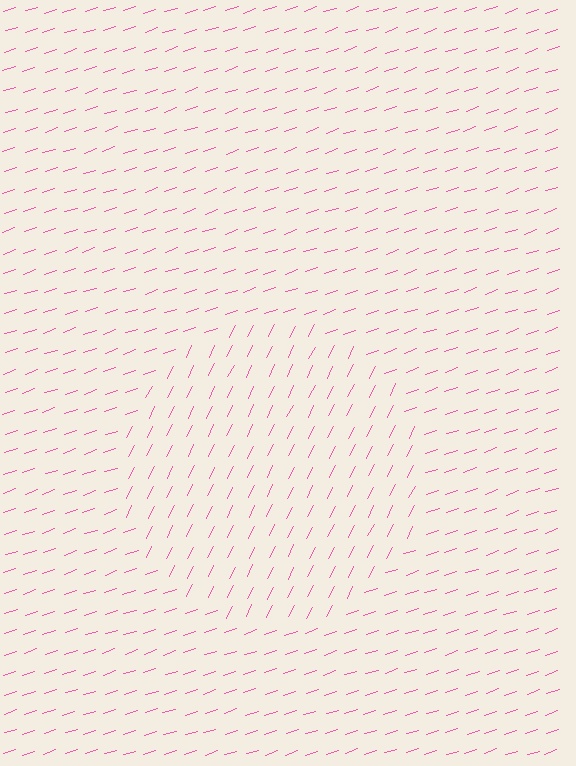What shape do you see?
I see a circle.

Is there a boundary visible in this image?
Yes, there is a texture boundary formed by a change in line orientation.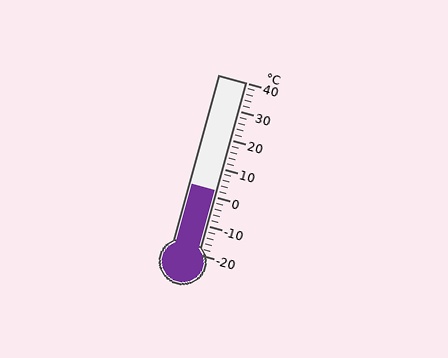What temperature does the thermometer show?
The thermometer shows approximately 2°C.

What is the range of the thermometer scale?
The thermometer scale ranges from -20°C to 40°C.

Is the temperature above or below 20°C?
The temperature is below 20°C.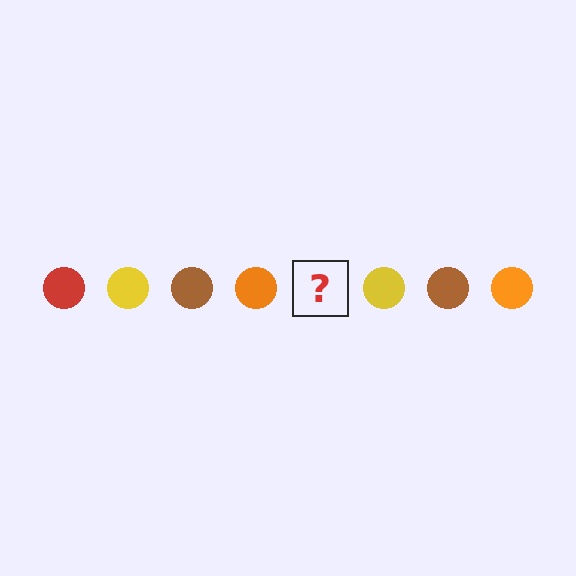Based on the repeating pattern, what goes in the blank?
The blank should be a red circle.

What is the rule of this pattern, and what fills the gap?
The rule is that the pattern cycles through red, yellow, brown, orange circles. The gap should be filled with a red circle.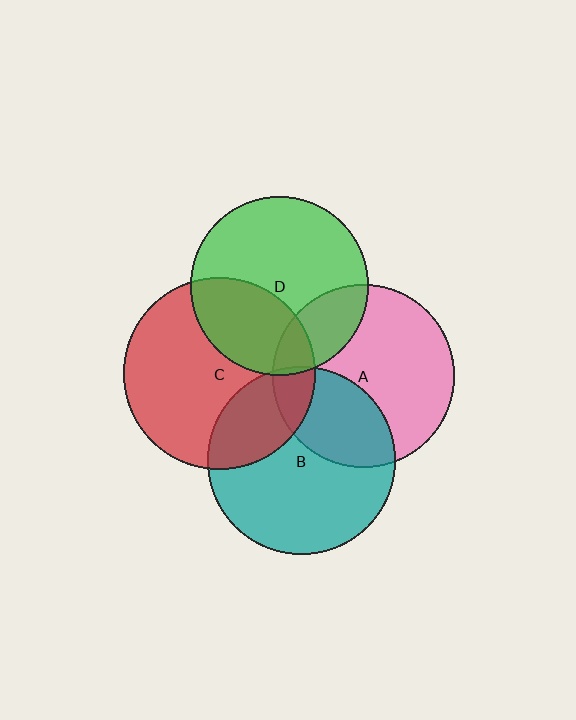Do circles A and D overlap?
Yes.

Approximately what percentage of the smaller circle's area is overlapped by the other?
Approximately 20%.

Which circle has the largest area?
Circle C (red).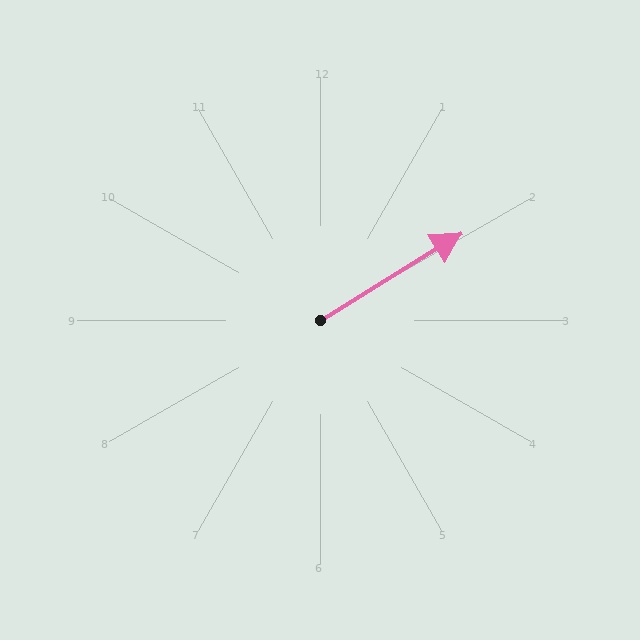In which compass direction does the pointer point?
Northeast.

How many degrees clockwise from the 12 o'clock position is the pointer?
Approximately 58 degrees.